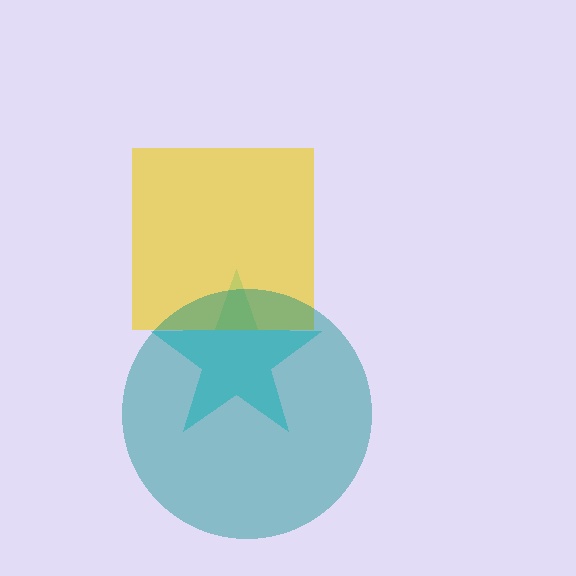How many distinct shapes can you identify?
There are 3 distinct shapes: a cyan star, a yellow square, a teal circle.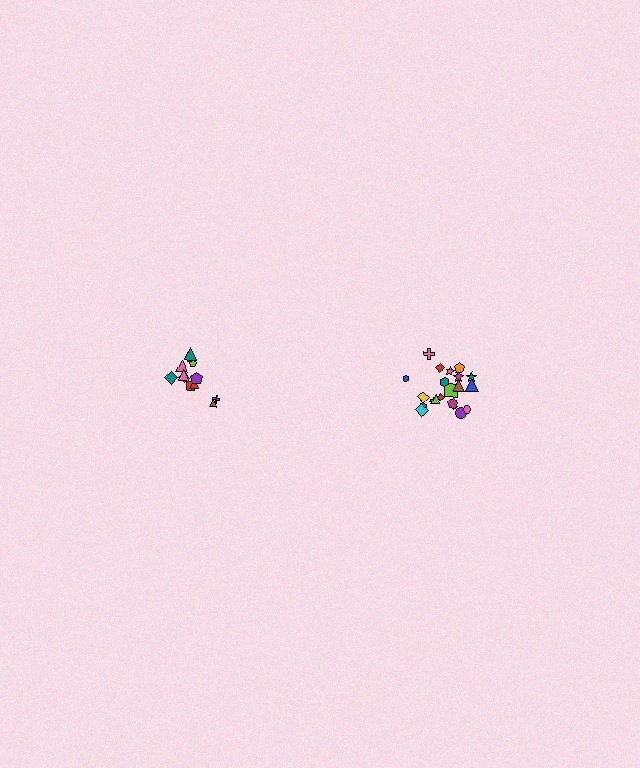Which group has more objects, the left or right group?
The right group.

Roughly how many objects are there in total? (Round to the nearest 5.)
Roughly 35 objects in total.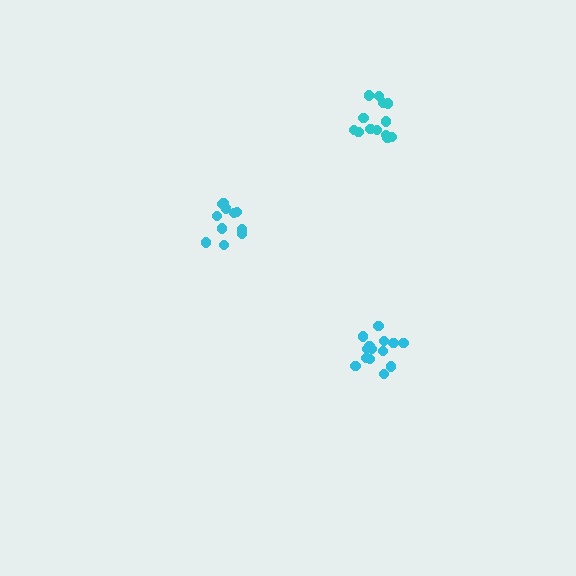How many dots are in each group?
Group 1: 11 dots, Group 2: 13 dots, Group 3: 14 dots (38 total).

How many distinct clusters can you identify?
There are 3 distinct clusters.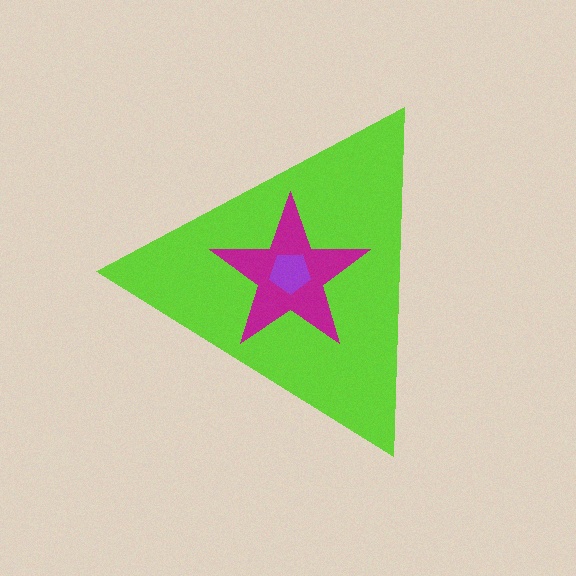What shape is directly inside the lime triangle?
The magenta star.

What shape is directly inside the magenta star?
The purple pentagon.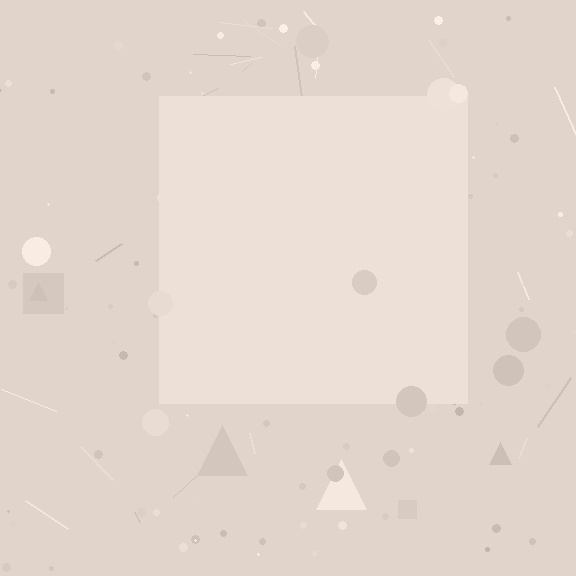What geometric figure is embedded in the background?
A square is embedded in the background.